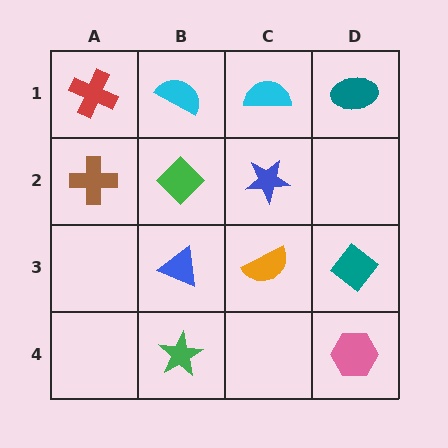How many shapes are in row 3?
3 shapes.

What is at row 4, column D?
A pink hexagon.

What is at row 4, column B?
A green star.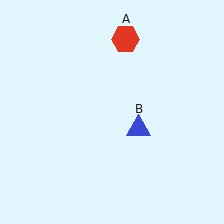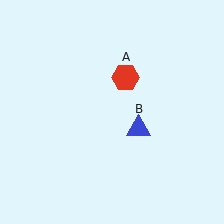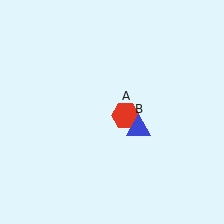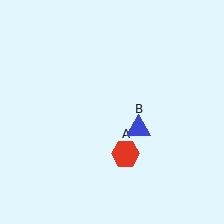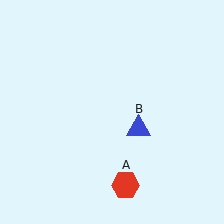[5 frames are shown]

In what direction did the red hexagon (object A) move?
The red hexagon (object A) moved down.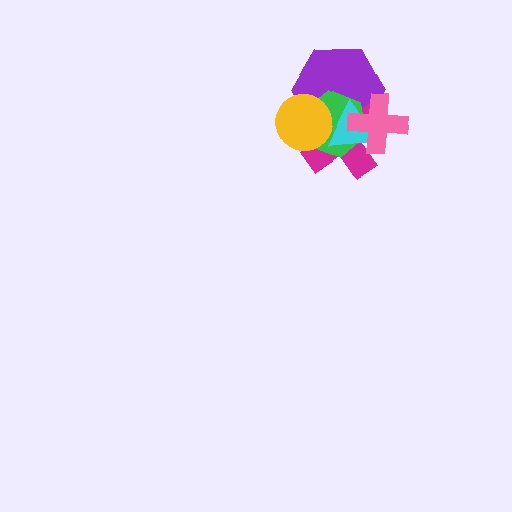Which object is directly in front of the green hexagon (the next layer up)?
The yellow circle is directly in front of the green hexagon.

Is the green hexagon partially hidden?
Yes, it is partially covered by another shape.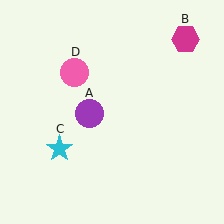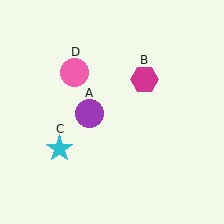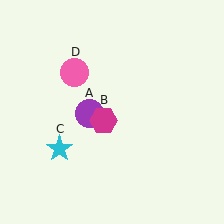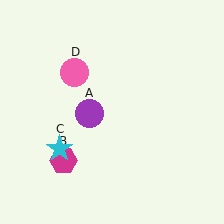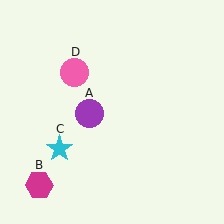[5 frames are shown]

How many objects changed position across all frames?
1 object changed position: magenta hexagon (object B).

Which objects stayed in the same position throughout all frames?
Purple circle (object A) and cyan star (object C) and pink circle (object D) remained stationary.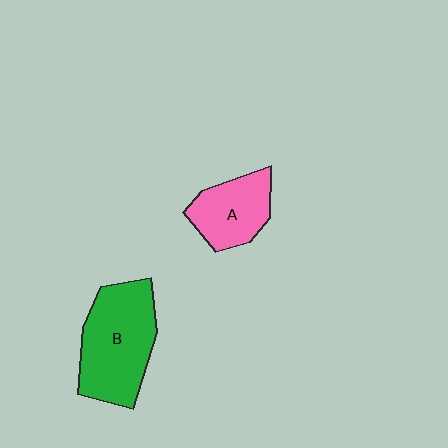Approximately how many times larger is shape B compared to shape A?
Approximately 1.6 times.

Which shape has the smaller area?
Shape A (pink).